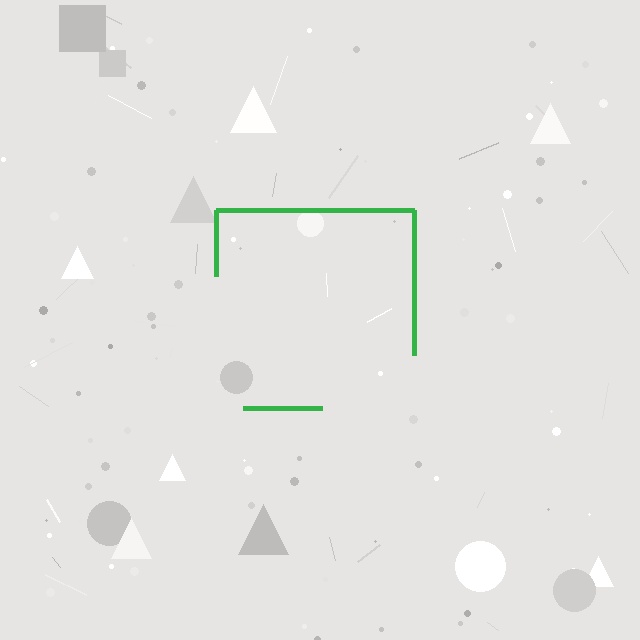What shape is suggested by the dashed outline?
The dashed outline suggests a square.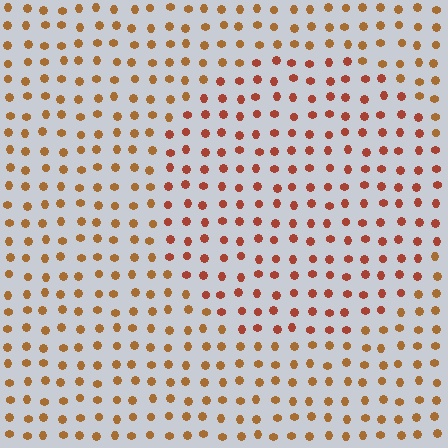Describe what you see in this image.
The image is filled with small brown elements in a uniform arrangement. A circle-shaped region is visible where the elements are tinted to a slightly different hue, forming a subtle color boundary.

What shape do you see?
I see a circle.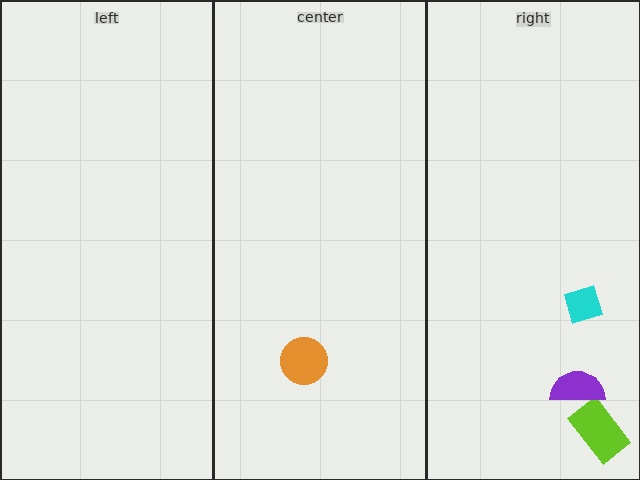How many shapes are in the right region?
3.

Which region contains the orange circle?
The center region.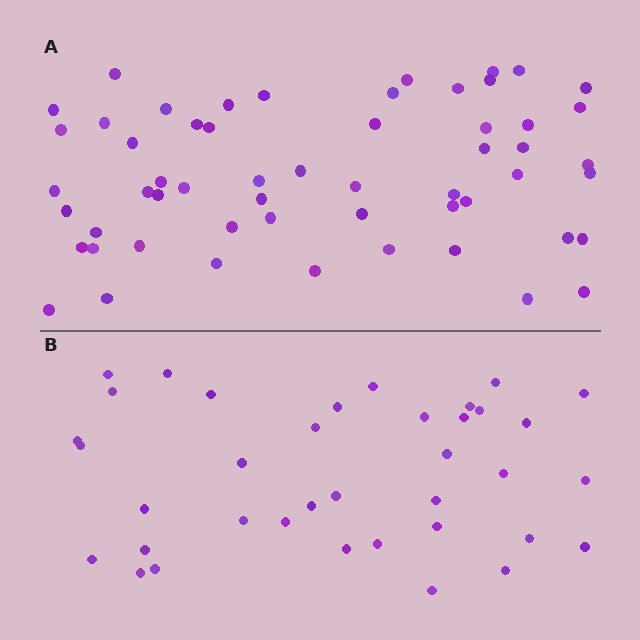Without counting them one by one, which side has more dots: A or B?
Region A (the top region) has more dots.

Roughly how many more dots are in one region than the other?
Region A has approximately 20 more dots than region B.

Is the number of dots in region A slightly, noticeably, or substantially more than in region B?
Region A has substantially more. The ratio is roughly 1.5 to 1.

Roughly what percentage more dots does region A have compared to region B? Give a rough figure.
About 50% more.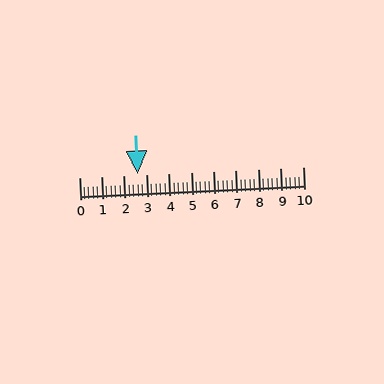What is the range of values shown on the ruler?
The ruler shows values from 0 to 10.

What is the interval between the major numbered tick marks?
The major tick marks are spaced 1 units apart.